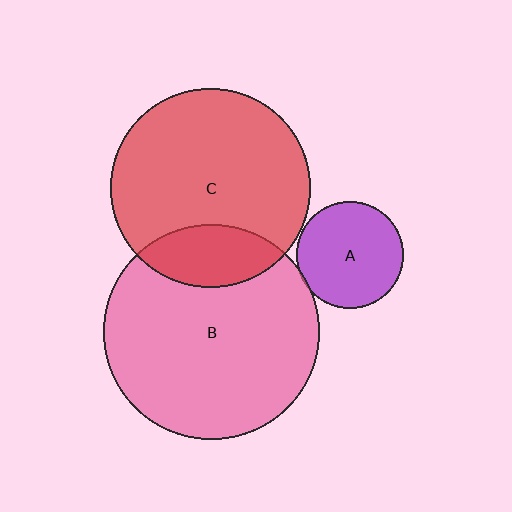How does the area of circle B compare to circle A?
Approximately 4.0 times.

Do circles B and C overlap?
Yes.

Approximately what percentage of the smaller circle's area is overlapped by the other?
Approximately 20%.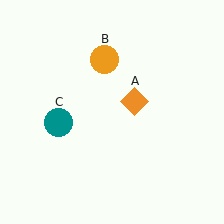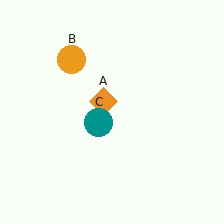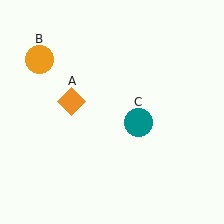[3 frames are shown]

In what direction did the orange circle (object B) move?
The orange circle (object B) moved left.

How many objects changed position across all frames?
3 objects changed position: orange diamond (object A), orange circle (object B), teal circle (object C).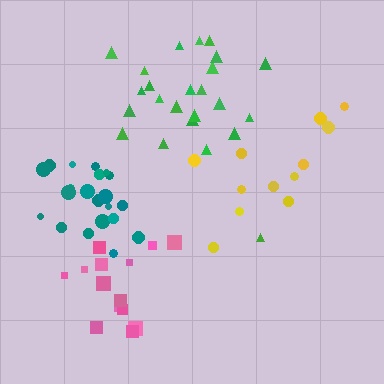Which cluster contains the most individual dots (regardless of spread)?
Green (24).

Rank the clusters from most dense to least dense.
teal, pink, green, yellow.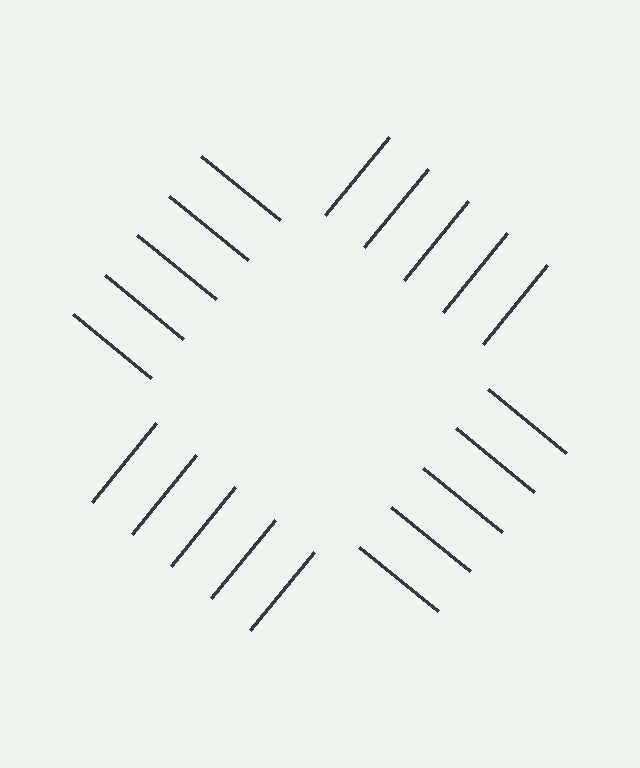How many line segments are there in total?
20 — 5 along each of the 4 edges.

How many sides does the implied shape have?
4 sides — the line-ends trace a square.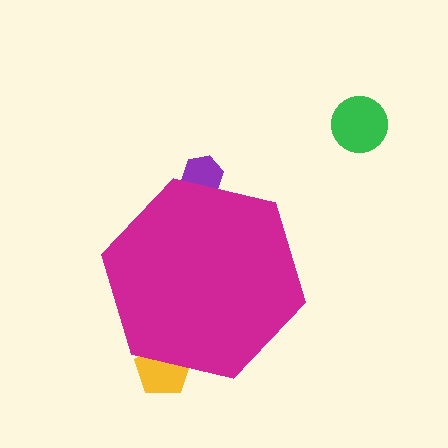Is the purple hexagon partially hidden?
Yes, the purple hexagon is partially hidden behind the magenta hexagon.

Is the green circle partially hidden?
No, the green circle is fully visible.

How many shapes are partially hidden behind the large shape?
2 shapes are partially hidden.